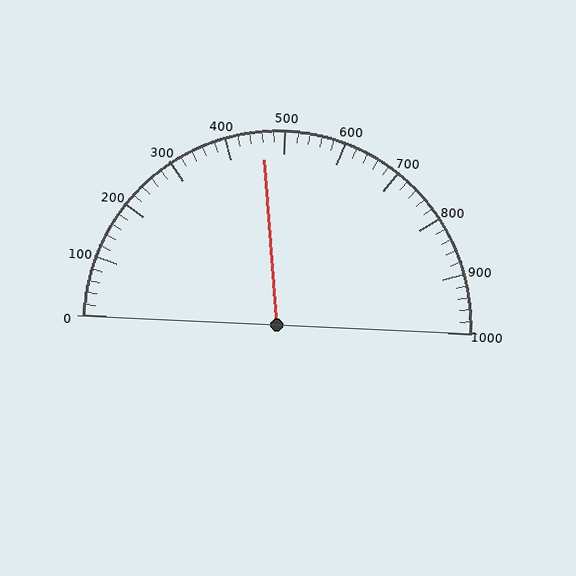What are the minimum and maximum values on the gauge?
The gauge ranges from 0 to 1000.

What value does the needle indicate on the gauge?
The needle indicates approximately 460.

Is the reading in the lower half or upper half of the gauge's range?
The reading is in the lower half of the range (0 to 1000).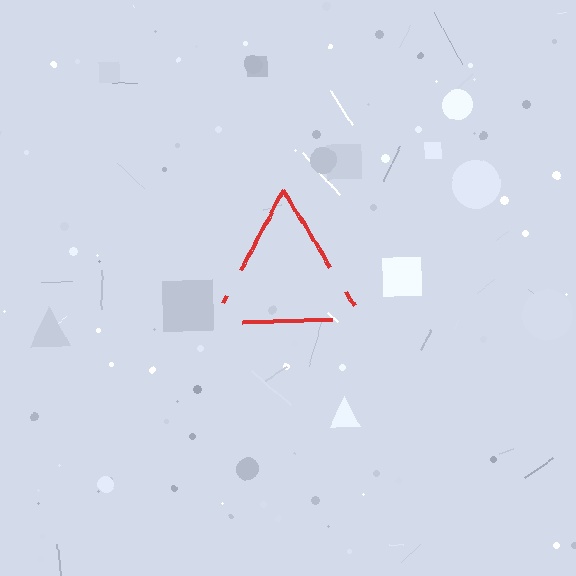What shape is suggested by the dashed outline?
The dashed outline suggests a triangle.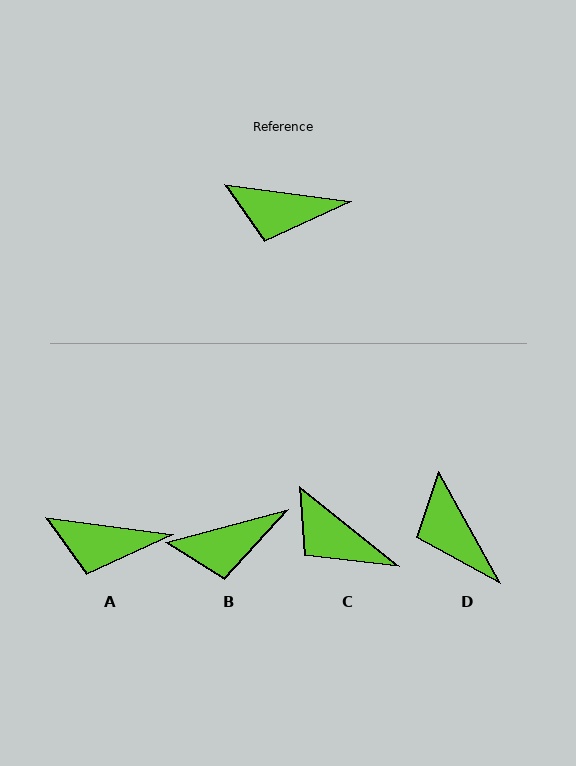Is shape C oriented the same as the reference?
No, it is off by about 31 degrees.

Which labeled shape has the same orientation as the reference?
A.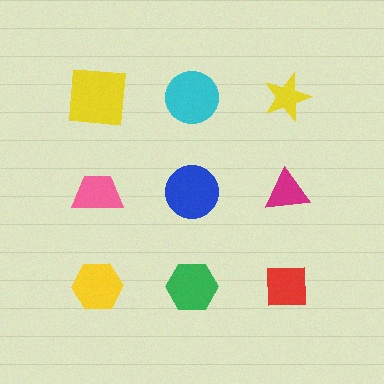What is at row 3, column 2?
A green hexagon.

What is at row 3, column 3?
A red square.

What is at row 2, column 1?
A pink trapezoid.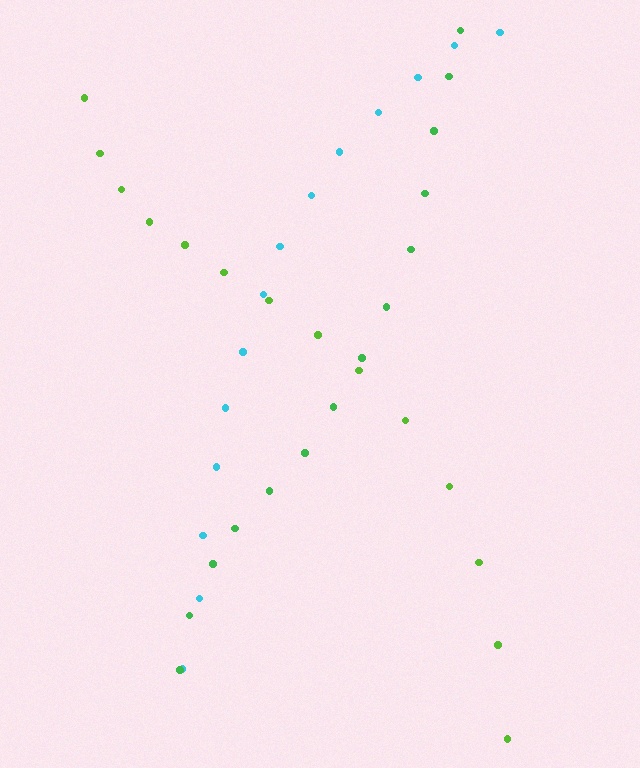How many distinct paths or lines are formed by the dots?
There are 3 distinct paths.